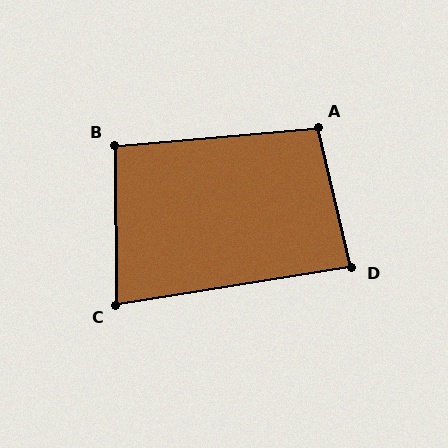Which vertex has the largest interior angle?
A, at approximately 98 degrees.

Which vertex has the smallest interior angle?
C, at approximately 82 degrees.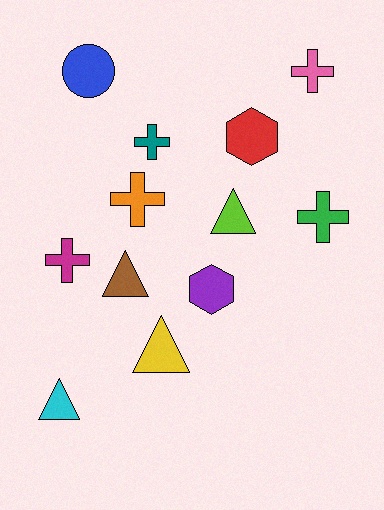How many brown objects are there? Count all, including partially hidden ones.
There is 1 brown object.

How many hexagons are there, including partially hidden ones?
There are 2 hexagons.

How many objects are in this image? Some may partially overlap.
There are 12 objects.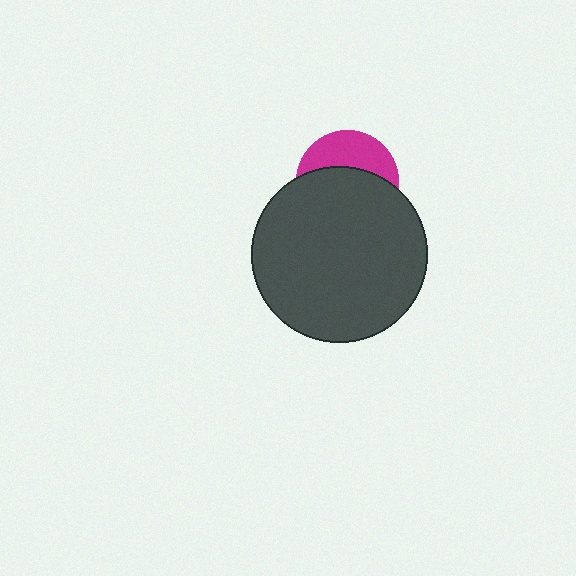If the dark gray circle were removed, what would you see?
You would see the complete magenta circle.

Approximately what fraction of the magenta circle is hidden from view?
Roughly 62% of the magenta circle is hidden behind the dark gray circle.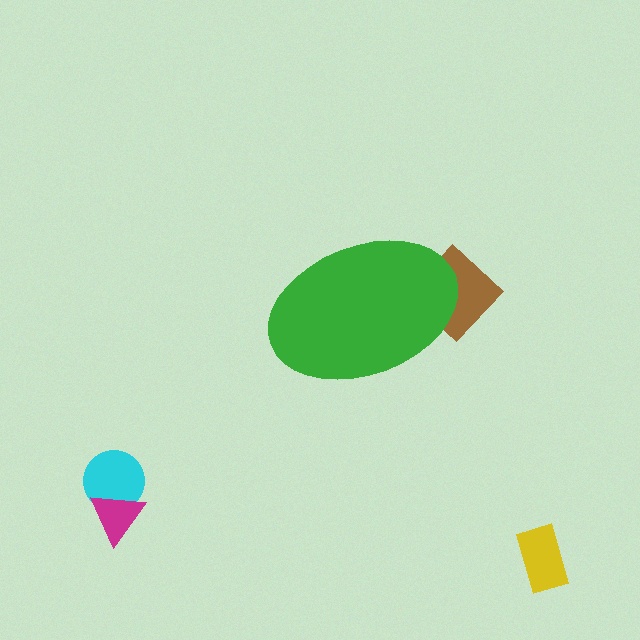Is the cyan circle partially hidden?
No, the cyan circle is fully visible.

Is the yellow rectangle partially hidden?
No, the yellow rectangle is fully visible.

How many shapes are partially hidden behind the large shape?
1 shape is partially hidden.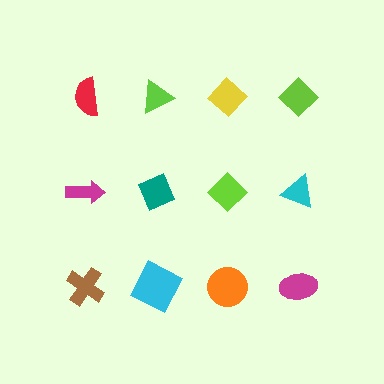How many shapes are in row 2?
4 shapes.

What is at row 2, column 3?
A lime diamond.